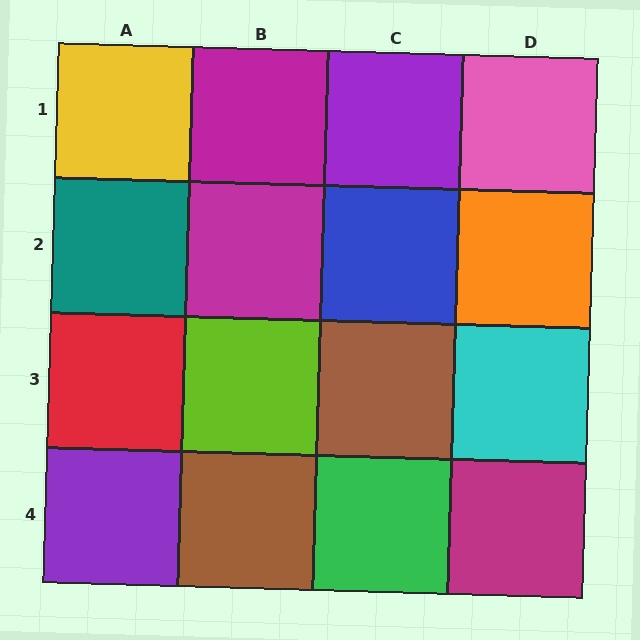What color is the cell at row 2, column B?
Magenta.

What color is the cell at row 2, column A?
Teal.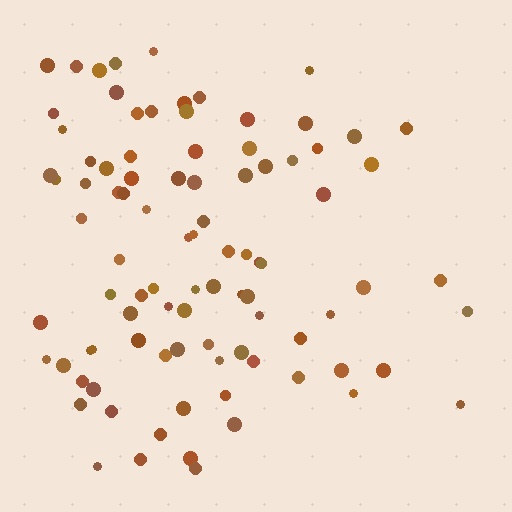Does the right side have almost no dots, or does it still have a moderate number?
Still a moderate number, just noticeably fewer than the left.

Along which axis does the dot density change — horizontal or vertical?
Horizontal.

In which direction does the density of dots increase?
From right to left, with the left side densest.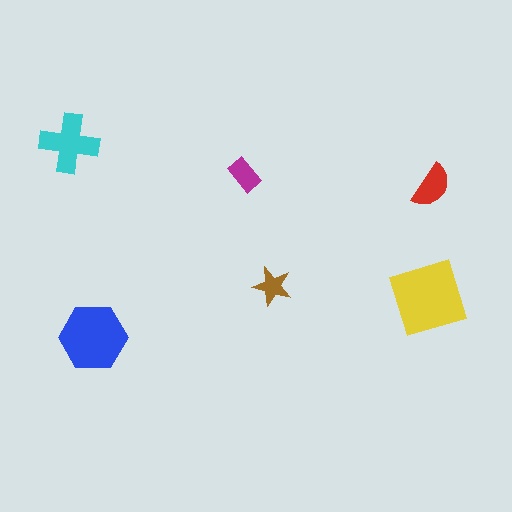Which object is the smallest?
The brown star.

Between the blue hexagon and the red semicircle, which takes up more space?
The blue hexagon.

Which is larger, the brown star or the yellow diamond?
The yellow diamond.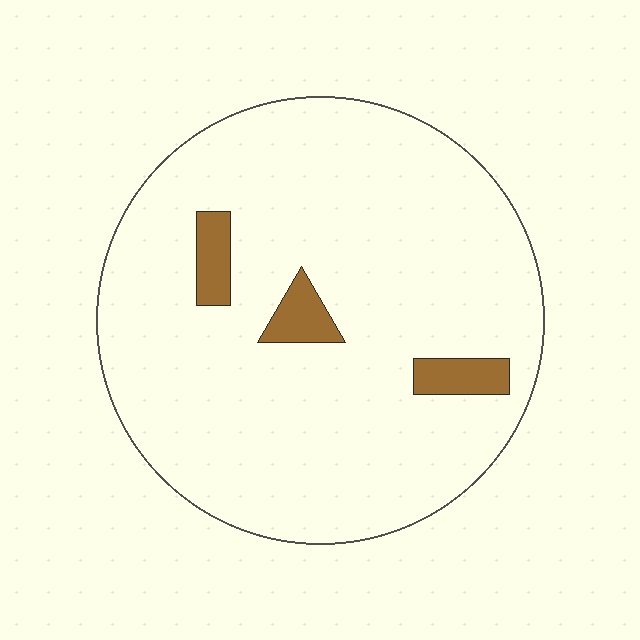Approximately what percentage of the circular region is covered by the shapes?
Approximately 5%.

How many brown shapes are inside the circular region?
3.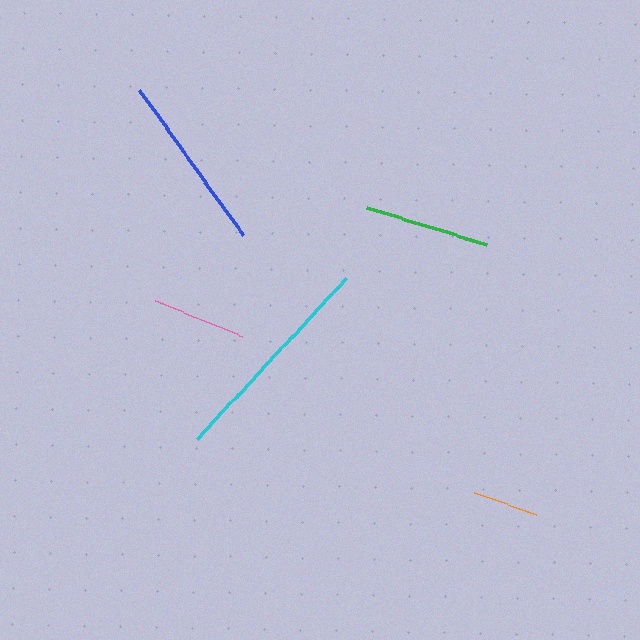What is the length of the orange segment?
The orange segment is approximately 67 pixels long.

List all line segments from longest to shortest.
From longest to shortest: cyan, blue, green, pink, orange.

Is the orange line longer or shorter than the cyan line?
The cyan line is longer than the orange line.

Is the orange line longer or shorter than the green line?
The green line is longer than the orange line.